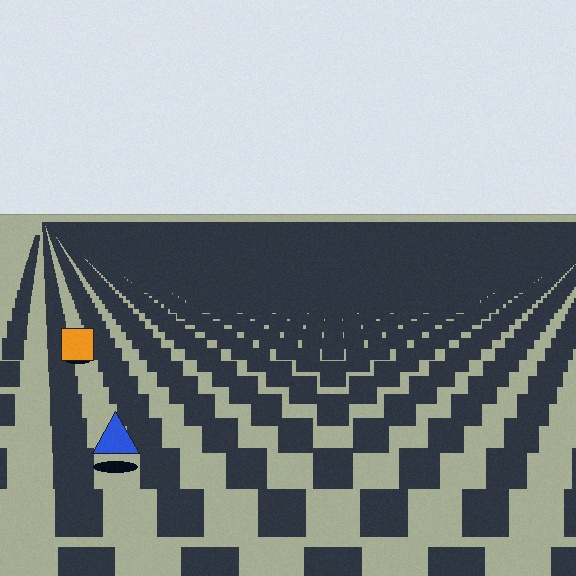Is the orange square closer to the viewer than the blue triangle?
No. The blue triangle is closer — you can tell from the texture gradient: the ground texture is coarser near it.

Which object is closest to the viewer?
The blue triangle is closest. The texture marks near it are larger and more spread out.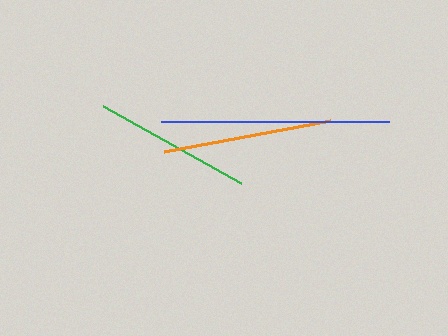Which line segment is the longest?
The blue line is the longest at approximately 228 pixels.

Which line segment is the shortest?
The green line is the shortest at approximately 159 pixels.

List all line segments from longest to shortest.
From longest to shortest: blue, orange, green.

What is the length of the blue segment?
The blue segment is approximately 228 pixels long.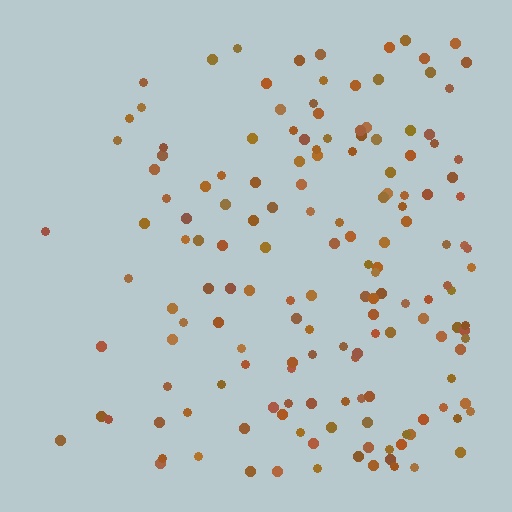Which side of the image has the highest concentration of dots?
The right.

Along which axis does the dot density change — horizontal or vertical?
Horizontal.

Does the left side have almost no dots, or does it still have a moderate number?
Still a moderate number, just noticeably fewer than the right.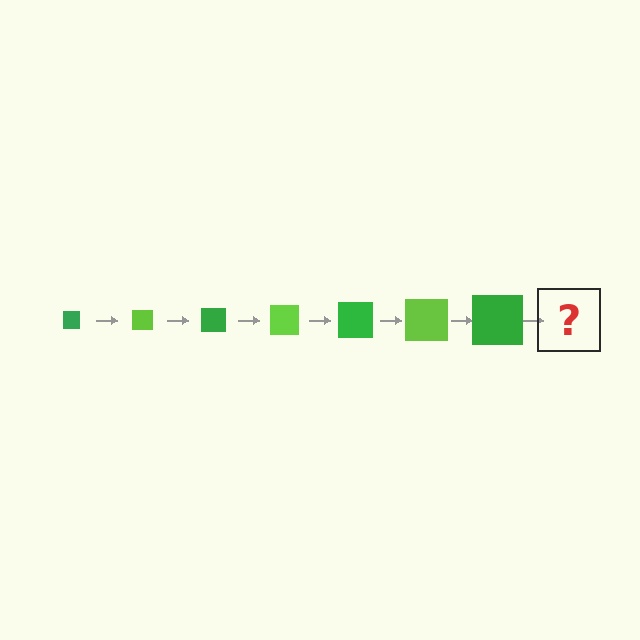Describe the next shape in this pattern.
It should be a lime square, larger than the previous one.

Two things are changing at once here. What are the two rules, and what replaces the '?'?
The two rules are that the square grows larger each step and the color cycles through green and lime. The '?' should be a lime square, larger than the previous one.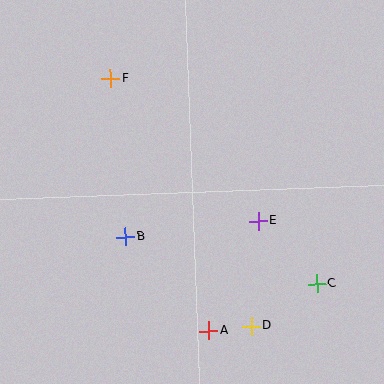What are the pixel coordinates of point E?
Point E is at (258, 221).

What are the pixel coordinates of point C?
Point C is at (317, 284).